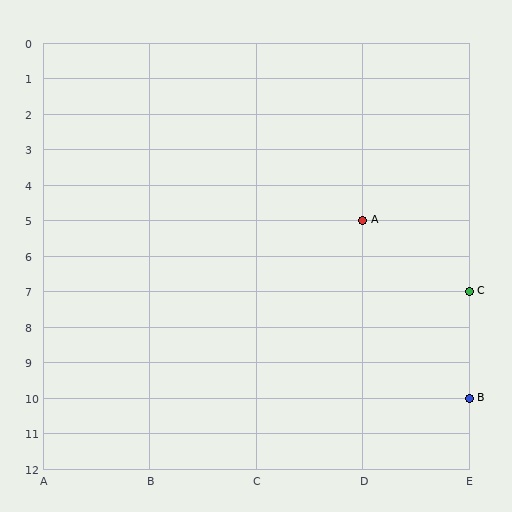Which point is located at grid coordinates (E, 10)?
Point B is at (E, 10).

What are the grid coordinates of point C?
Point C is at grid coordinates (E, 7).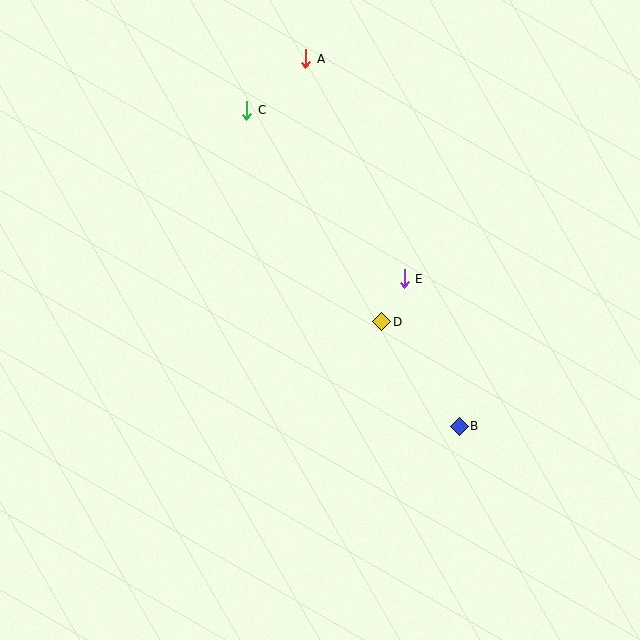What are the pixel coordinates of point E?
Point E is at (404, 279).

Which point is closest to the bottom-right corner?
Point B is closest to the bottom-right corner.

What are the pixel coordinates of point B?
Point B is at (459, 426).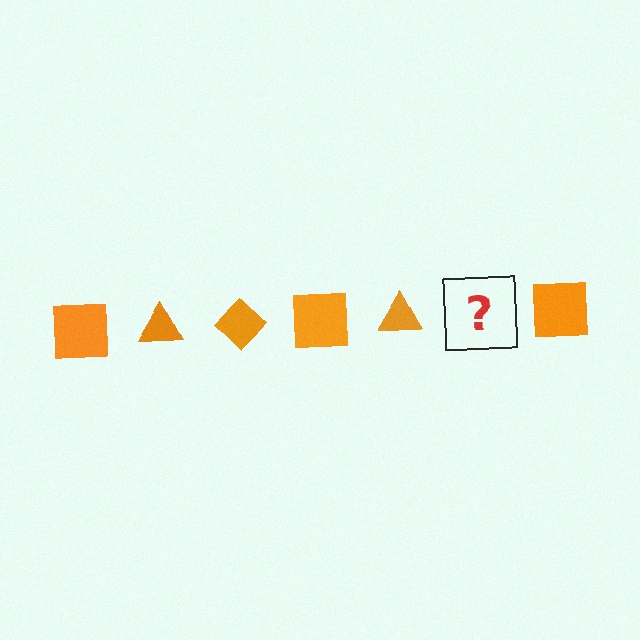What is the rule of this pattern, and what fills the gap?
The rule is that the pattern cycles through square, triangle, diamond shapes in orange. The gap should be filled with an orange diamond.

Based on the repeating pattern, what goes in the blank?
The blank should be an orange diamond.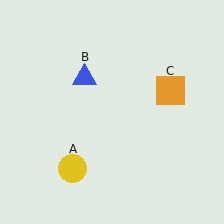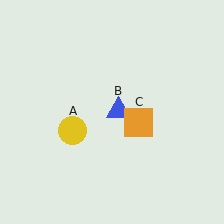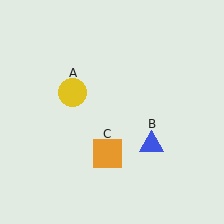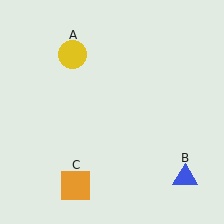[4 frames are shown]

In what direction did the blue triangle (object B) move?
The blue triangle (object B) moved down and to the right.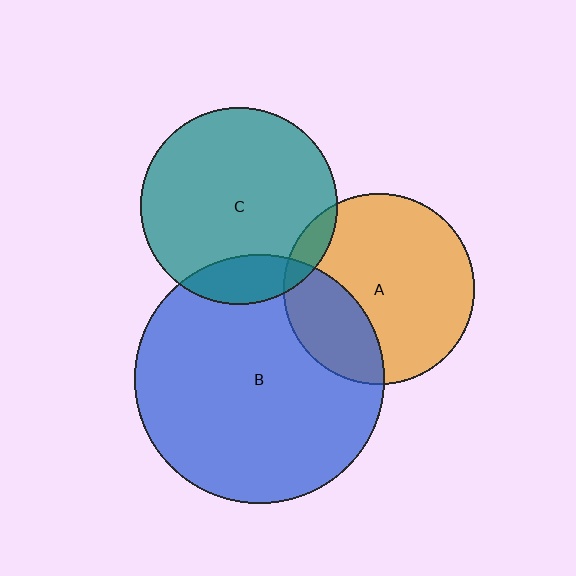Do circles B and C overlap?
Yes.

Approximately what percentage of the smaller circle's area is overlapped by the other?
Approximately 15%.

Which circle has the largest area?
Circle B (blue).